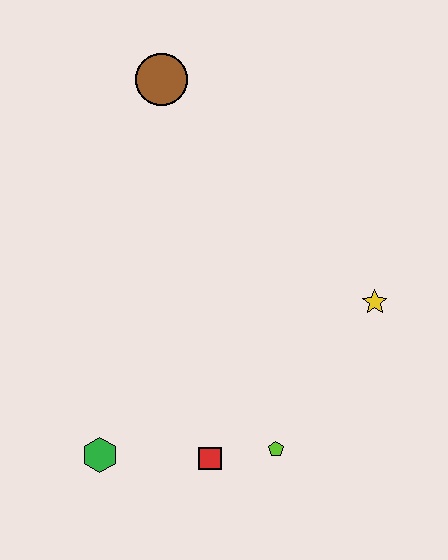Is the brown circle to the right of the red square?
No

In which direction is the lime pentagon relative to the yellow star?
The lime pentagon is below the yellow star.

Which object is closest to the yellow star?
The lime pentagon is closest to the yellow star.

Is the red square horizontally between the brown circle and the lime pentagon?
Yes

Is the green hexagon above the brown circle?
No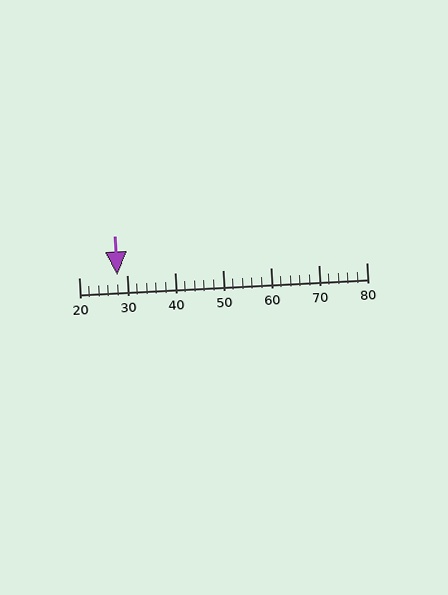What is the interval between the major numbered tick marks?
The major tick marks are spaced 10 units apart.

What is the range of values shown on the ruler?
The ruler shows values from 20 to 80.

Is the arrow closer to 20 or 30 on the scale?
The arrow is closer to 30.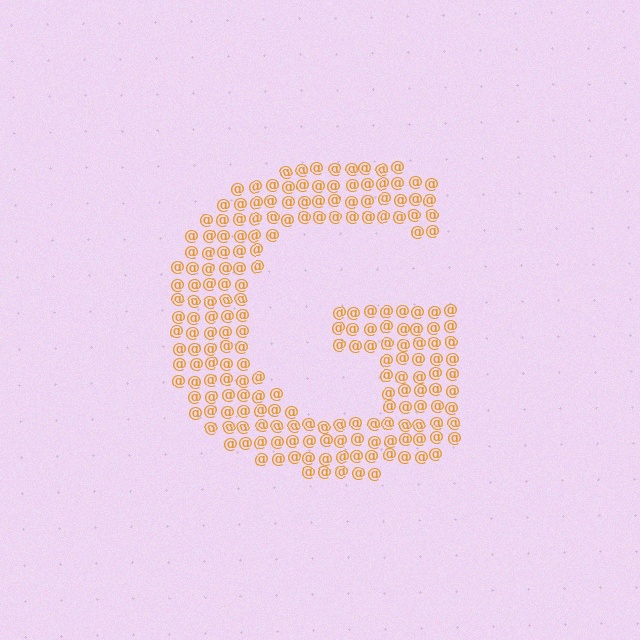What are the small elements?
The small elements are at signs.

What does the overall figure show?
The overall figure shows the letter G.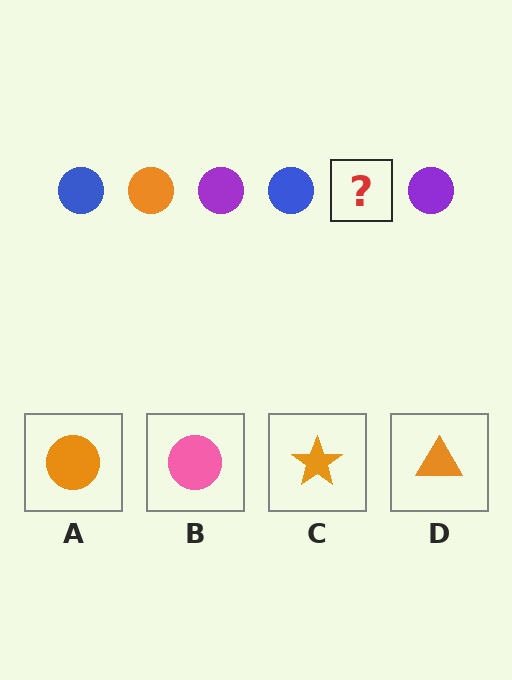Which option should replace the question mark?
Option A.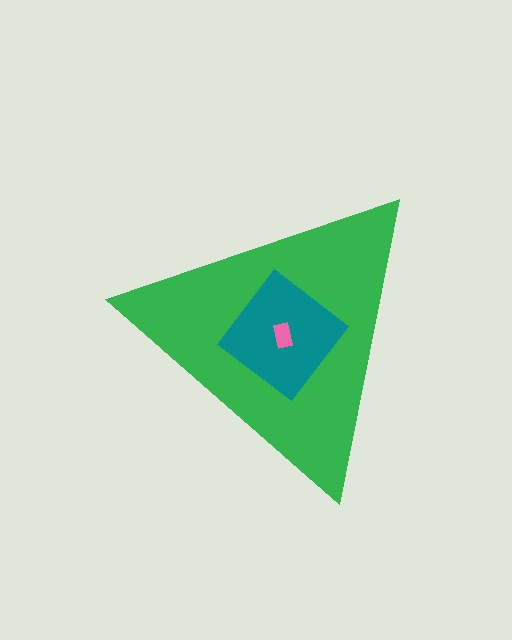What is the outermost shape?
The green triangle.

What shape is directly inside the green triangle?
The teal diamond.